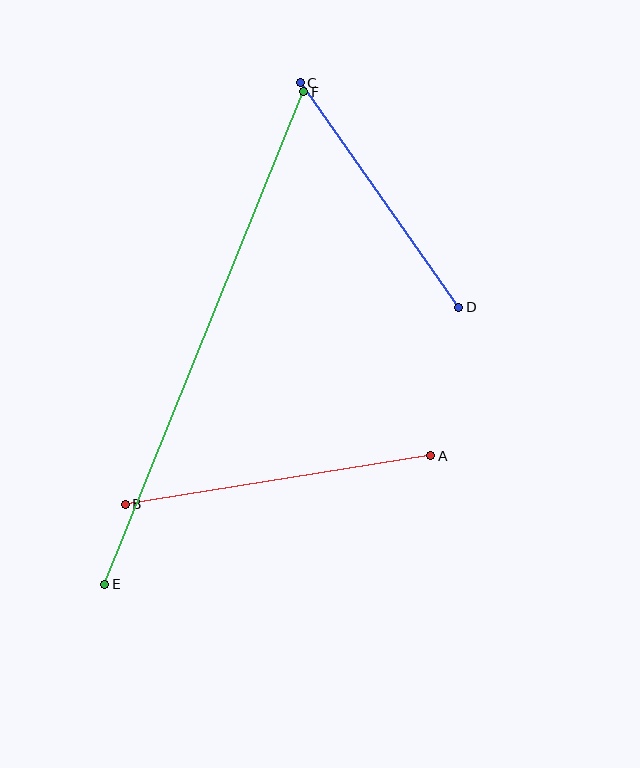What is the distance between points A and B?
The distance is approximately 309 pixels.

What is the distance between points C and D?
The distance is approximately 274 pixels.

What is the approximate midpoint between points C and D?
The midpoint is at approximately (379, 195) pixels.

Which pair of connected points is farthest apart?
Points E and F are farthest apart.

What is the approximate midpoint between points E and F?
The midpoint is at approximately (204, 338) pixels.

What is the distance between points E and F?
The distance is approximately 531 pixels.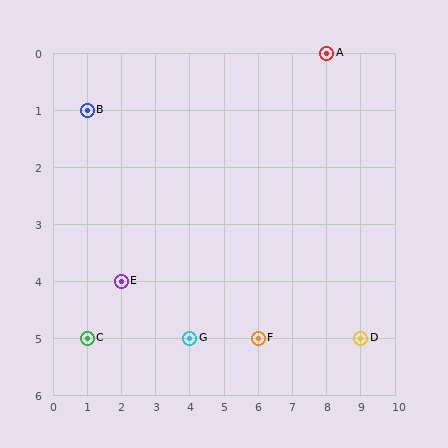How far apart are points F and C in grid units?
Points F and C are 5 columns apart.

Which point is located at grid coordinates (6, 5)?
Point F is at (6, 5).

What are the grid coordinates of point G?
Point G is at grid coordinates (4, 5).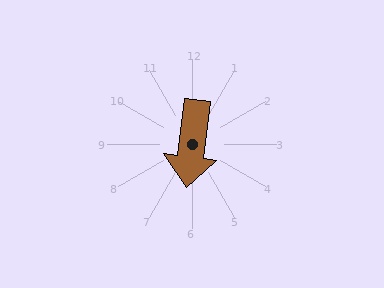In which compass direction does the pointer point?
South.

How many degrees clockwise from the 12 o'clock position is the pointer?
Approximately 187 degrees.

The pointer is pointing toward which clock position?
Roughly 6 o'clock.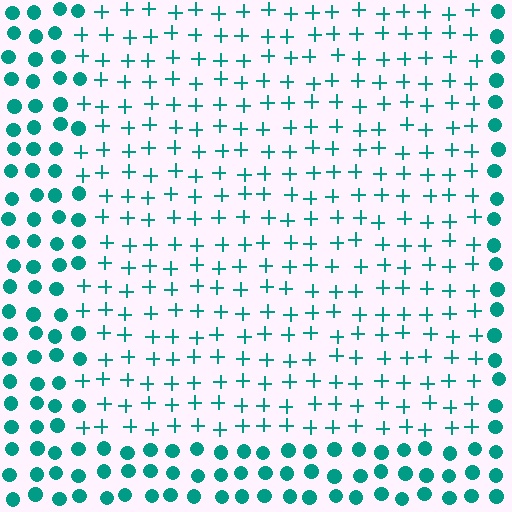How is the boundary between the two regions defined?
The boundary is defined by a change in element shape: plus signs inside vs. circles outside. All elements share the same color and spacing.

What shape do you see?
I see a rectangle.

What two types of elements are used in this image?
The image uses plus signs inside the rectangle region and circles outside it.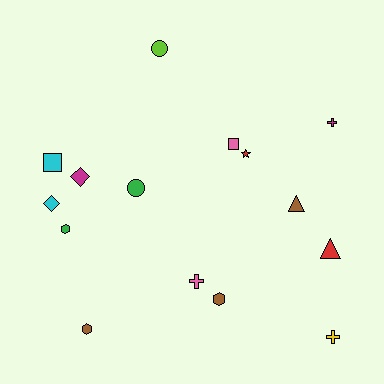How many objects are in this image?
There are 15 objects.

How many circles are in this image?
There are 2 circles.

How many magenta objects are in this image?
There are 2 magenta objects.